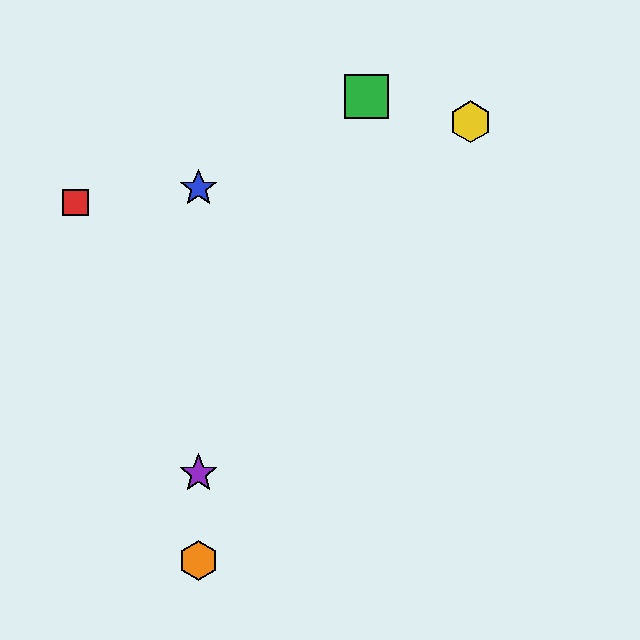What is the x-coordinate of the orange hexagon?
The orange hexagon is at x≈199.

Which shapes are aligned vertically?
The blue star, the purple star, the orange hexagon are aligned vertically.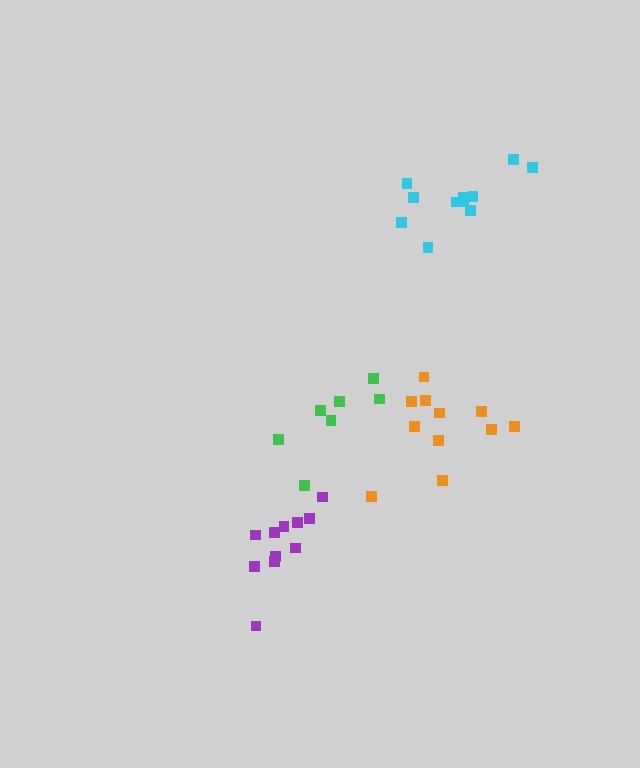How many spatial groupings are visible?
There are 4 spatial groupings.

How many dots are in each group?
Group 1: 11 dots, Group 2: 7 dots, Group 3: 11 dots, Group 4: 11 dots (40 total).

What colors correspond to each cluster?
The clusters are colored: cyan, green, orange, purple.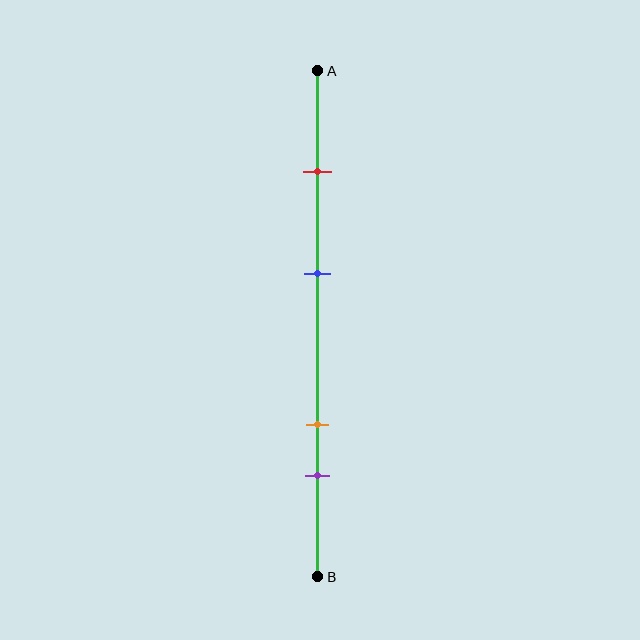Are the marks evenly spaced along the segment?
No, the marks are not evenly spaced.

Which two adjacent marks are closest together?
The orange and purple marks are the closest adjacent pair.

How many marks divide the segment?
There are 4 marks dividing the segment.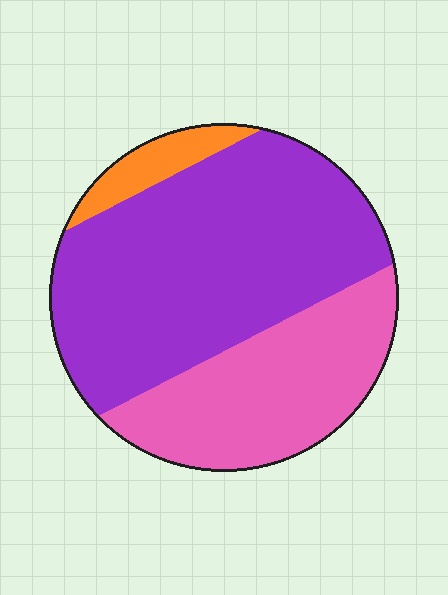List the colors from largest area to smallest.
From largest to smallest: purple, pink, orange.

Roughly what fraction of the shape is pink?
Pink covers 33% of the shape.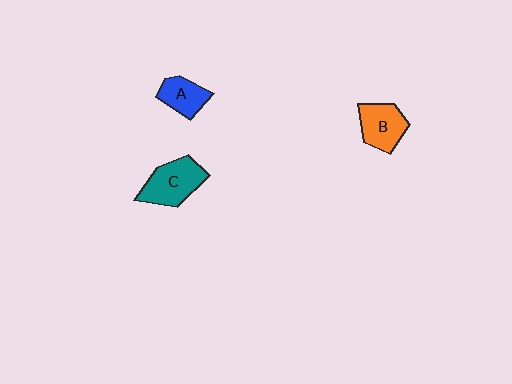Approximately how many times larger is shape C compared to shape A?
Approximately 1.5 times.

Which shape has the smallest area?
Shape A (blue).